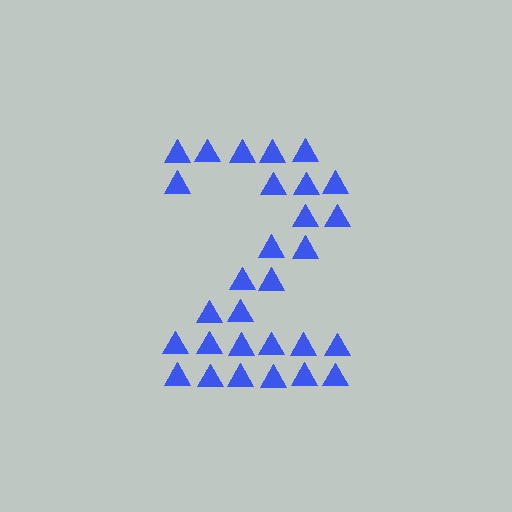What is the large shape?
The large shape is the digit 2.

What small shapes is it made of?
It is made of small triangles.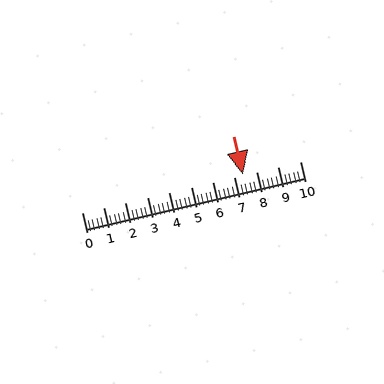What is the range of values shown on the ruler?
The ruler shows values from 0 to 10.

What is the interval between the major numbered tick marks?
The major tick marks are spaced 1 units apart.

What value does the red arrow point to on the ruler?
The red arrow points to approximately 7.4.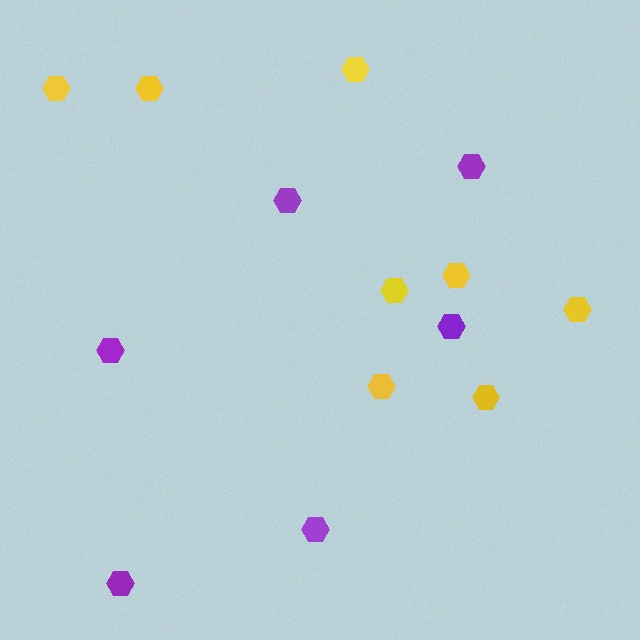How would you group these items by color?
There are 2 groups: one group of yellow hexagons (8) and one group of purple hexagons (6).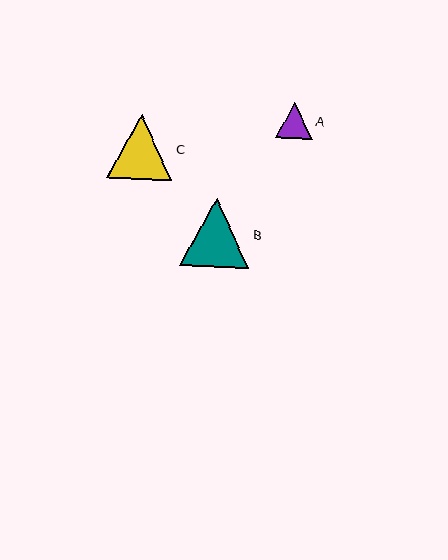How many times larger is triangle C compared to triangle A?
Triangle C is approximately 1.8 times the size of triangle A.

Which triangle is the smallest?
Triangle A is the smallest with a size of approximately 36 pixels.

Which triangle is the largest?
Triangle B is the largest with a size of approximately 69 pixels.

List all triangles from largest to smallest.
From largest to smallest: B, C, A.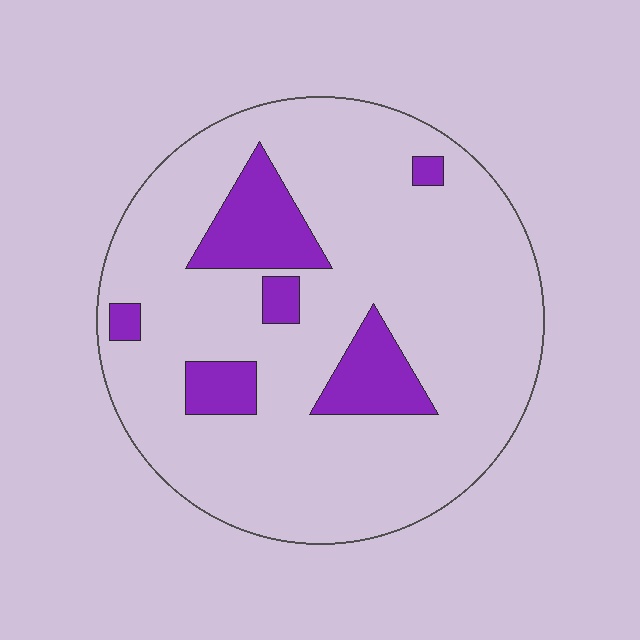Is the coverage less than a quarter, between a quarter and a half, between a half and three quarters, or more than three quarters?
Less than a quarter.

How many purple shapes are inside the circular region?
6.